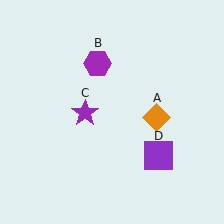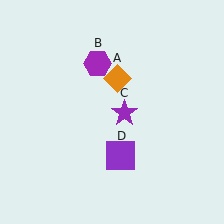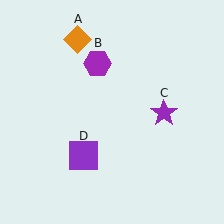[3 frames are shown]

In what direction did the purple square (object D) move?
The purple square (object D) moved left.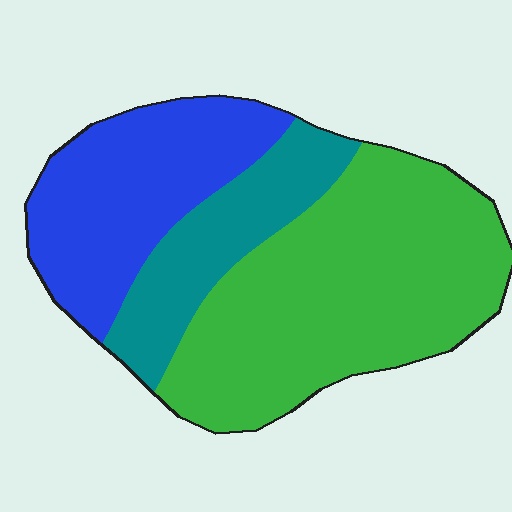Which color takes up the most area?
Green, at roughly 50%.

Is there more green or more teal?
Green.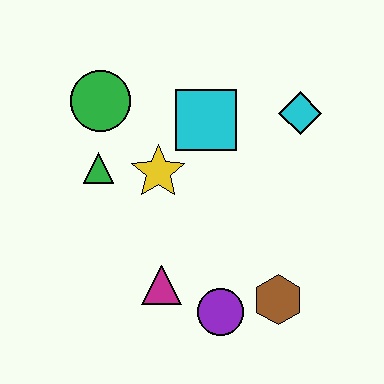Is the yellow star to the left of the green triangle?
No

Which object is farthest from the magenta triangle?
The cyan diamond is farthest from the magenta triangle.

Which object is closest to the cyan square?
The yellow star is closest to the cyan square.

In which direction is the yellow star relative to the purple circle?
The yellow star is above the purple circle.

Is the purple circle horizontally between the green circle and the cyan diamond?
Yes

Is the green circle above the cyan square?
Yes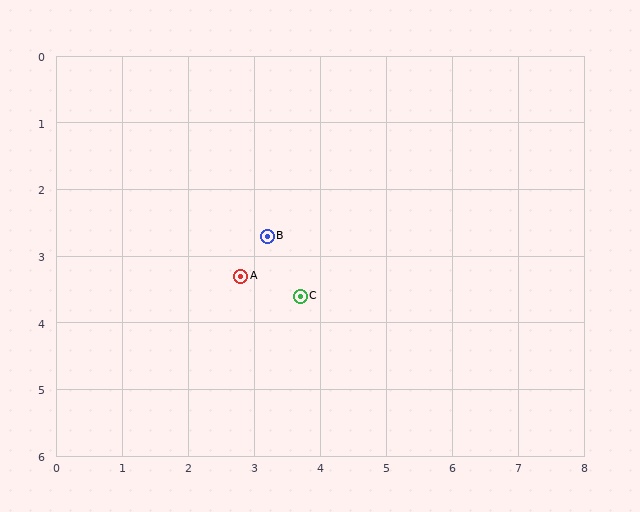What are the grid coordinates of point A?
Point A is at approximately (2.8, 3.3).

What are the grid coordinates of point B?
Point B is at approximately (3.2, 2.7).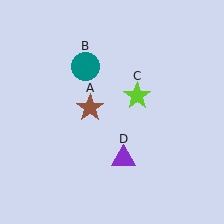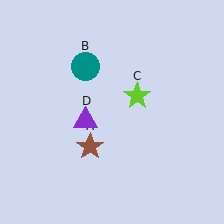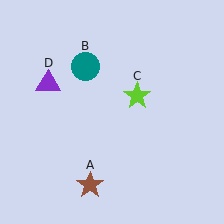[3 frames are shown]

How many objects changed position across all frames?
2 objects changed position: brown star (object A), purple triangle (object D).